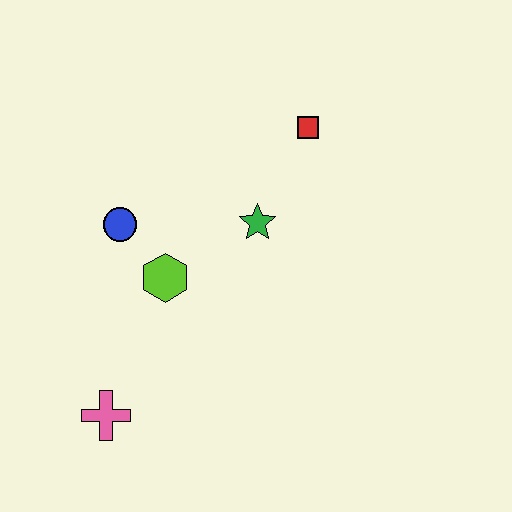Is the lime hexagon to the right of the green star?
No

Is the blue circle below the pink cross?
No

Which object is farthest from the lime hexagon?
The red square is farthest from the lime hexagon.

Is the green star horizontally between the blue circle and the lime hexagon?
No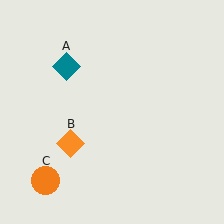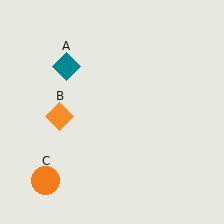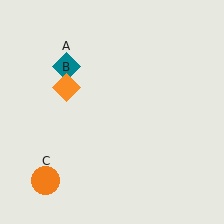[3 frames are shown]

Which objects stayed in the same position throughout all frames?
Teal diamond (object A) and orange circle (object C) remained stationary.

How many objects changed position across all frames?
1 object changed position: orange diamond (object B).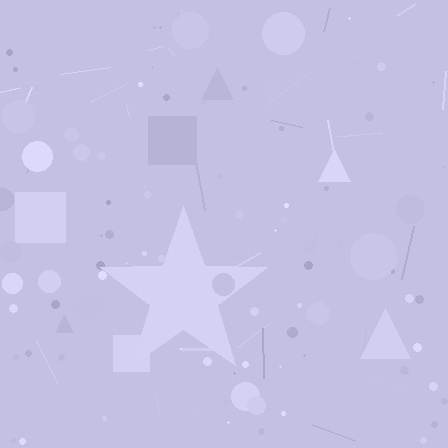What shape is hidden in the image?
A star is hidden in the image.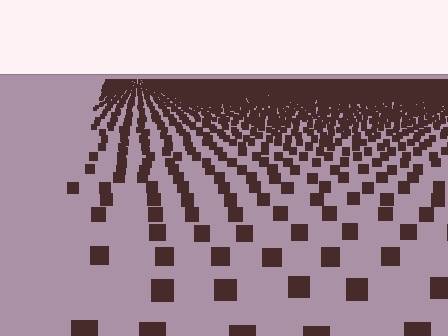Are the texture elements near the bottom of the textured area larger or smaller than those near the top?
Larger. Near the bottom, elements are closer to the viewer and appear at a bigger on-screen size.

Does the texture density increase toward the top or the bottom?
Density increases toward the top.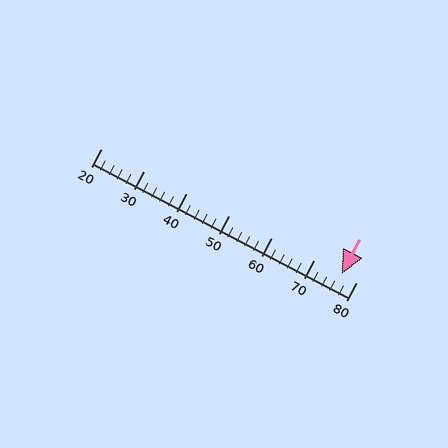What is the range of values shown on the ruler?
The ruler shows values from 20 to 80.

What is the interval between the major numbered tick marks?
The major tick marks are spaced 10 units apart.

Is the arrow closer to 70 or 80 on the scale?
The arrow is closer to 80.